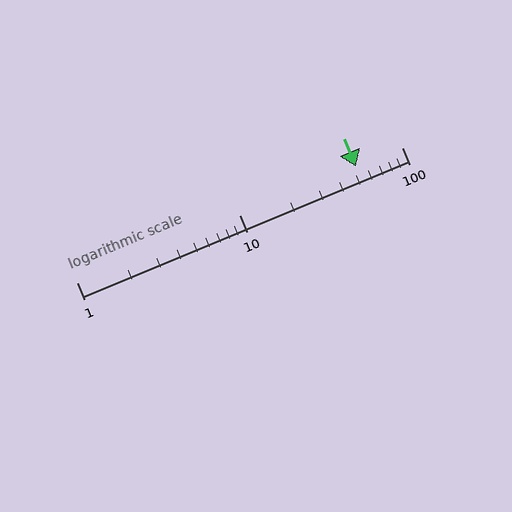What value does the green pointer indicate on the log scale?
The pointer indicates approximately 52.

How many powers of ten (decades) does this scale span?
The scale spans 2 decades, from 1 to 100.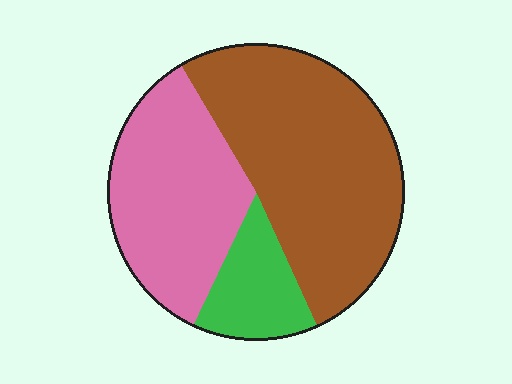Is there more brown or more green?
Brown.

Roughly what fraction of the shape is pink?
Pink covers 35% of the shape.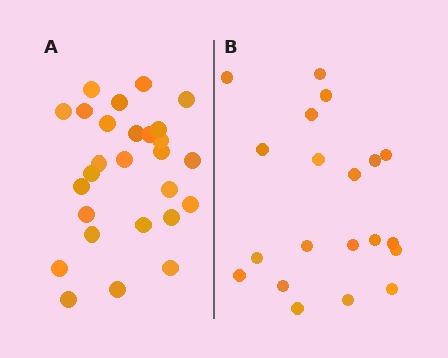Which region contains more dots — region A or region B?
Region A (the left region) has more dots.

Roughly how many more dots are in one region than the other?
Region A has roughly 8 or so more dots than region B.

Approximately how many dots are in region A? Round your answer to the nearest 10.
About 30 dots. (The exact count is 27, which rounds to 30.)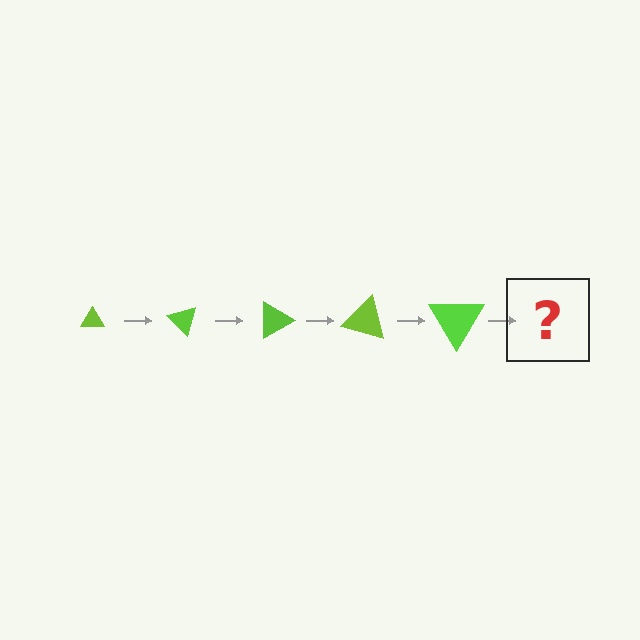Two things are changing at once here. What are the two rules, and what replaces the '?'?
The two rules are that the triangle grows larger each step and it rotates 45 degrees each step. The '?' should be a triangle, larger than the previous one and rotated 225 degrees from the start.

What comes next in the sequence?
The next element should be a triangle, larger than the previous one and rotated 225 degrees from the start.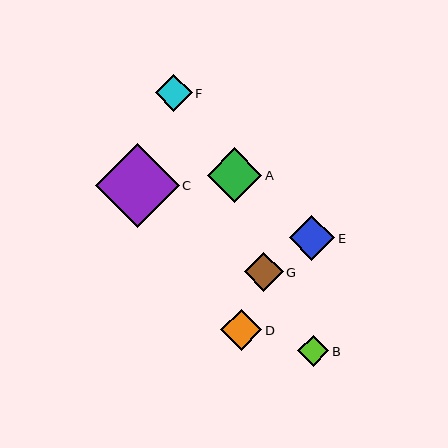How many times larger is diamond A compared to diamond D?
Diamond A is approximately 1.3 times the size of diamond D.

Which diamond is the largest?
Diamond C is the largest with a size of approximately 84 pixels.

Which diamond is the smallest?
Diamond B is the smallest with a size of approximately 32 pixels.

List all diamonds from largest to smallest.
From largest to smallest: C, A, E, D, G, F, B.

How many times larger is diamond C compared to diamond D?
Diamond C is approximately 2.1 times the size of diamond D.